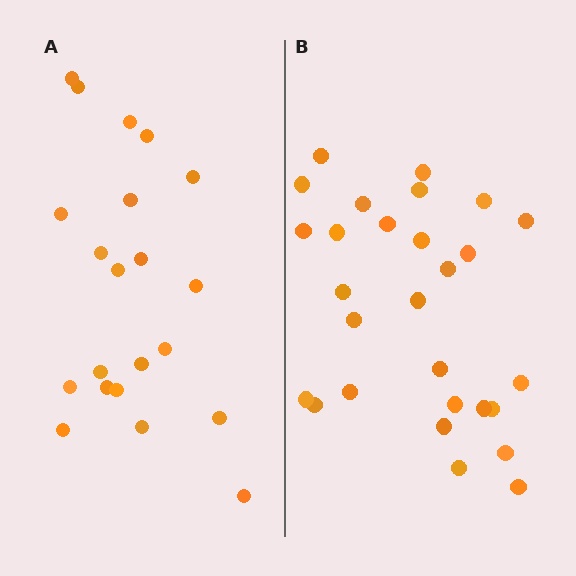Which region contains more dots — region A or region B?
Region B (the right region) has more dots.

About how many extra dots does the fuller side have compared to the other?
Region B has roughly 8 or so more dots than region A.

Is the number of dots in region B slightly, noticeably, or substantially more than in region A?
Region B has noticeably more, but not dramatically so. The ratio is roughly 1.3 to 1.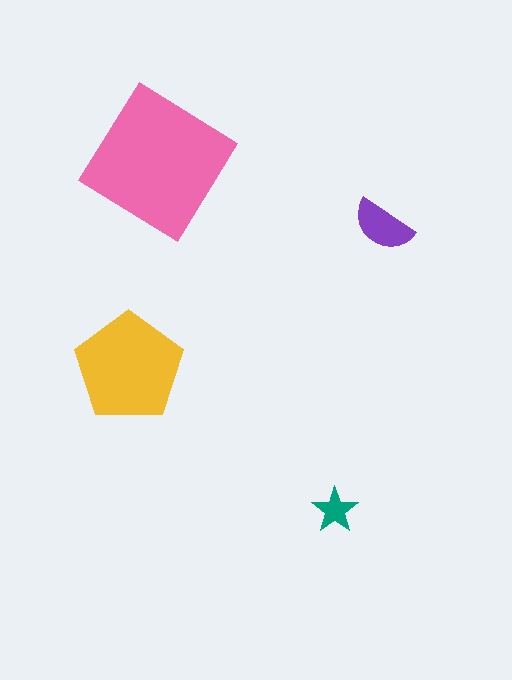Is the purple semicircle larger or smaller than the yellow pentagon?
Smaller.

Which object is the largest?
The pink diamond.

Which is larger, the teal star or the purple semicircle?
The purple semicircle.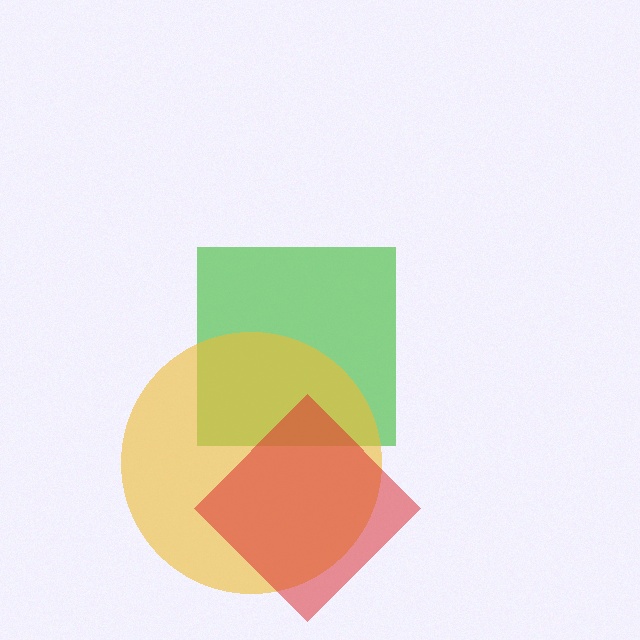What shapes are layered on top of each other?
The layered shapes are: a green square, a yellow circle, a red diamond.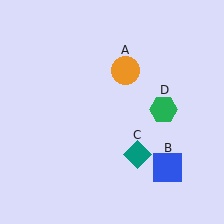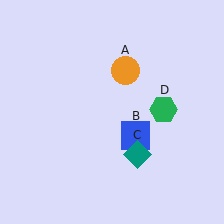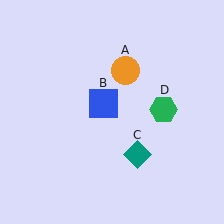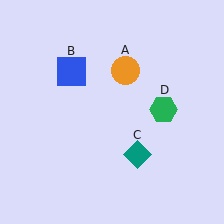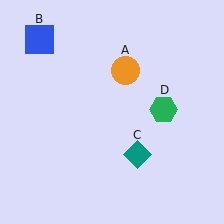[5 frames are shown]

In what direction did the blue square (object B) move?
The blue square (object B) moved up and to the left.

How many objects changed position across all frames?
1 object changed position: blue square (object B).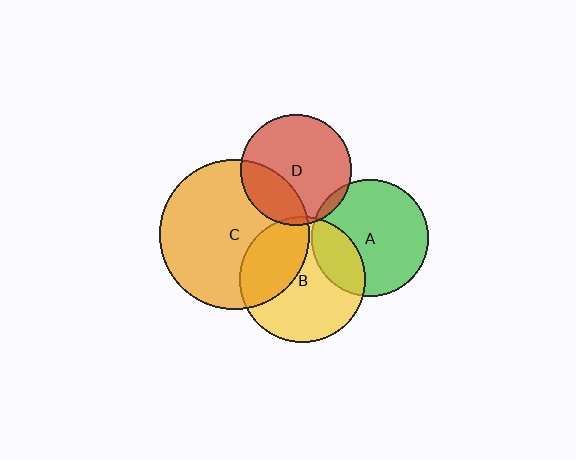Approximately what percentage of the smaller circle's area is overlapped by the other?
Approximately 25%.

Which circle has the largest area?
Circle C (orange).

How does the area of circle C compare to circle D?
Approximately 1.8 times.